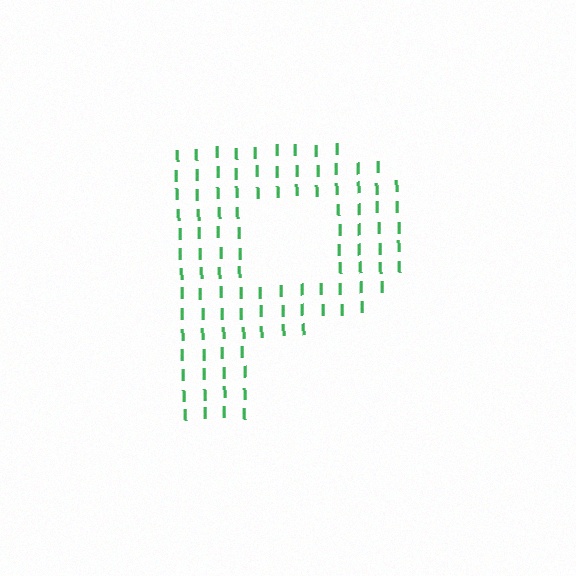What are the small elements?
The small elements are letter I's.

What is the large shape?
The large shape is the letter P.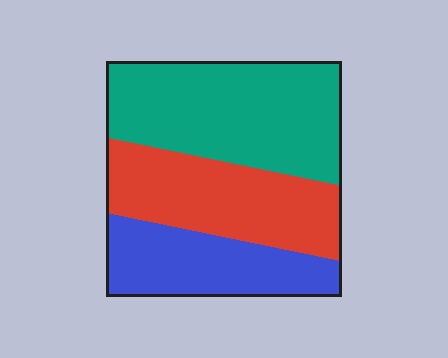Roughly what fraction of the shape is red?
Red takes up between a quarter and a half of the shape.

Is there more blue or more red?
Red.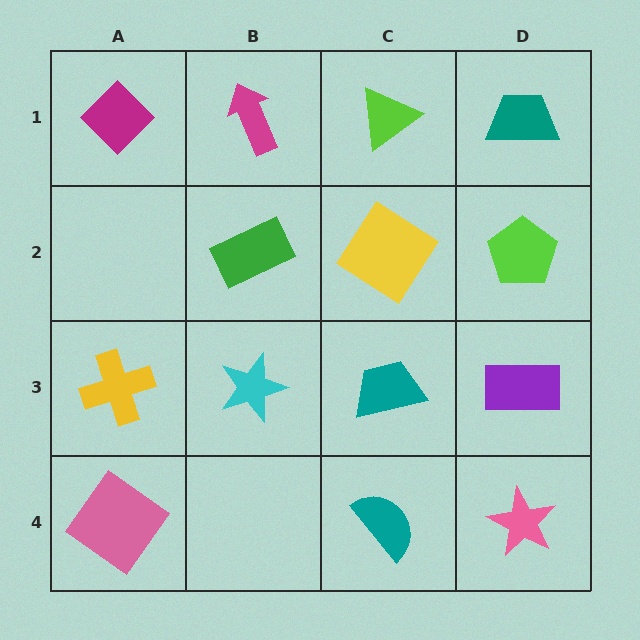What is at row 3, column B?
A cyan star.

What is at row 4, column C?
A teal semicircle.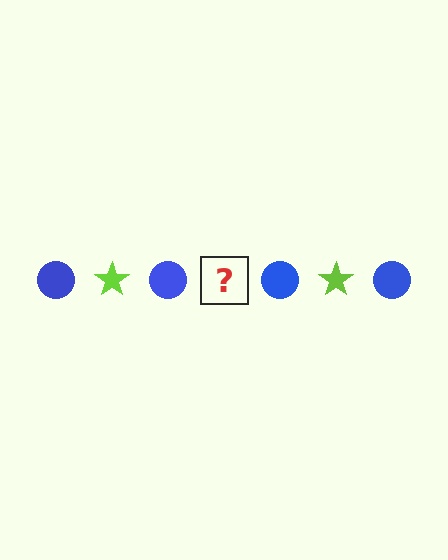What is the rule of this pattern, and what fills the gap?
The rule is that the pattern alternates between blue circle and lime star. The gap should be filled with a lime star.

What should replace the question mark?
The question mark should be replaced with a lime star.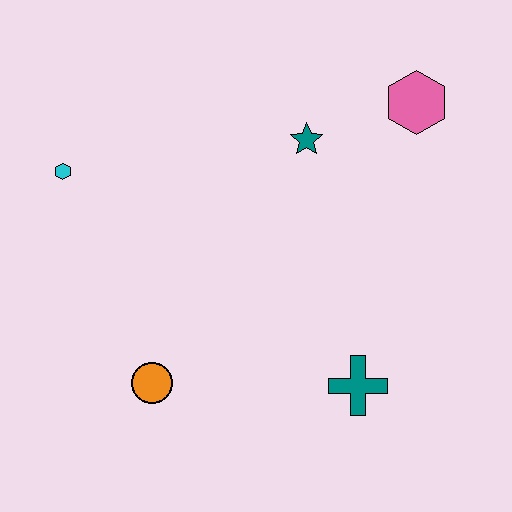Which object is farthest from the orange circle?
The pink hexagon is farthest from the orange circle.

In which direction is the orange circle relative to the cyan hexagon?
The orange circle is below the cyan hexagon.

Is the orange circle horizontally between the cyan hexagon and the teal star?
Yes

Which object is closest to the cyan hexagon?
The orange circle is closest to the cyan hexagon.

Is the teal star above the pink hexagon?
No